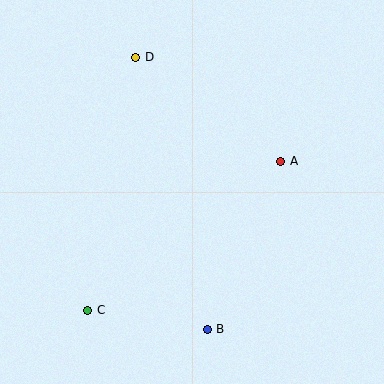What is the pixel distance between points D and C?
The distance between D and C is 257 pixels.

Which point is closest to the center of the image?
Point A at (281, 161) is closest to the center.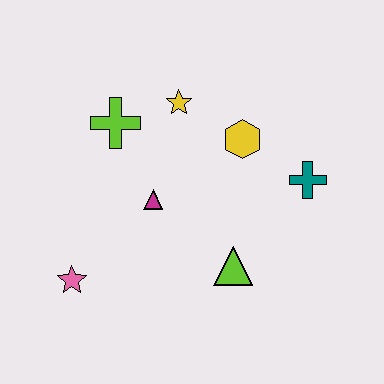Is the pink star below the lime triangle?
Yes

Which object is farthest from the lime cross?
The teal cross is farthest from the lime cross.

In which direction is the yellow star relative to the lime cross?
The yellow star is to the right of the lime cross.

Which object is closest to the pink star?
The magenta triangle is closest to the pink star.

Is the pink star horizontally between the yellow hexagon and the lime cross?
No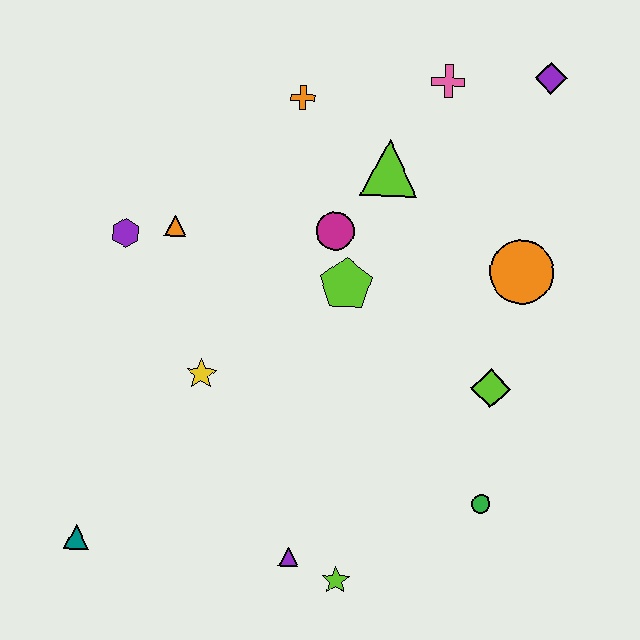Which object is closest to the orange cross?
The lime triangle is closest to the orange cross.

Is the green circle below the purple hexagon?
Yes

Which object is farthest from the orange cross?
The teal triangle is farthest from the orange cross.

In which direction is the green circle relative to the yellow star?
The green circle is to the right of the yellow star.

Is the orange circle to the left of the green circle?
No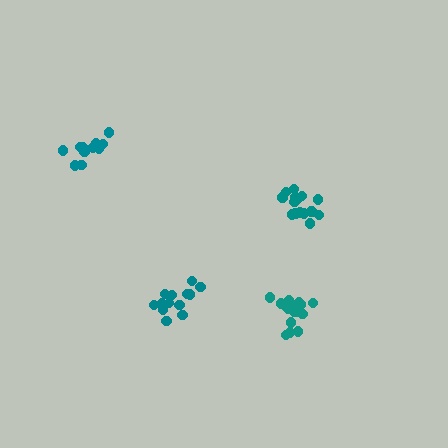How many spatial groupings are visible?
There are 4 spatial groupings.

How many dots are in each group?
Group 1: 16 dots, Group 2: 13 dots, Group 3: 17 dots, Group 4: 11 dots (57 total).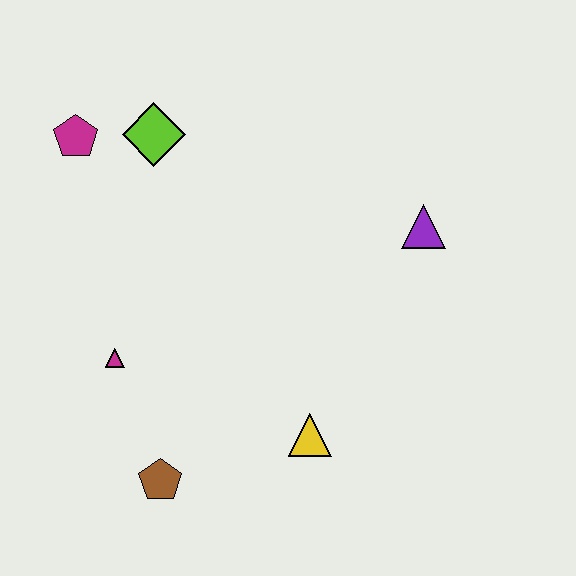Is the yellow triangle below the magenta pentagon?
Yes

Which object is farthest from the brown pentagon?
The purple triangle is farthest from the brown pentagon.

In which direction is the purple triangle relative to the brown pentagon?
The purple triangle is to the right of the brown pentagon.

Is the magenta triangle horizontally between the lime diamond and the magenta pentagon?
Yes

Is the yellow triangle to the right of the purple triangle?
No